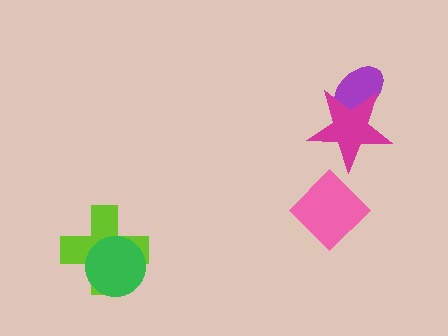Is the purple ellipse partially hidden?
Yes, it is partially covered by another shape.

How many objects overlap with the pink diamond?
0 objects overlap with the pink diamond.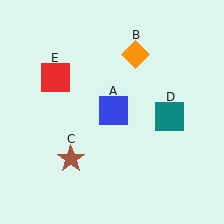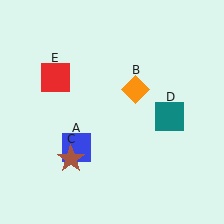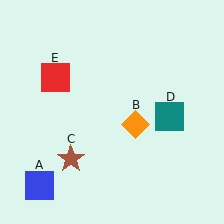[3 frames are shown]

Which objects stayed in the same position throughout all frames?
Brown star (object C) and teal square (object D) and red square (object E) remained stationary.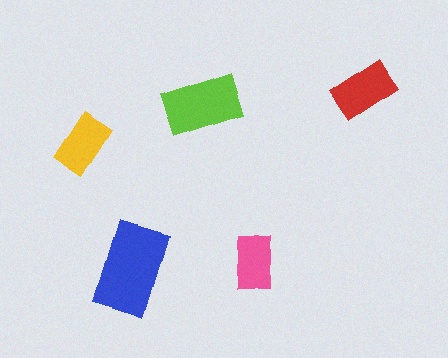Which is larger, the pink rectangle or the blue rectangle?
The blue one.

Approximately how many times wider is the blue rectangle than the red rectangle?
About 1.5 times wider.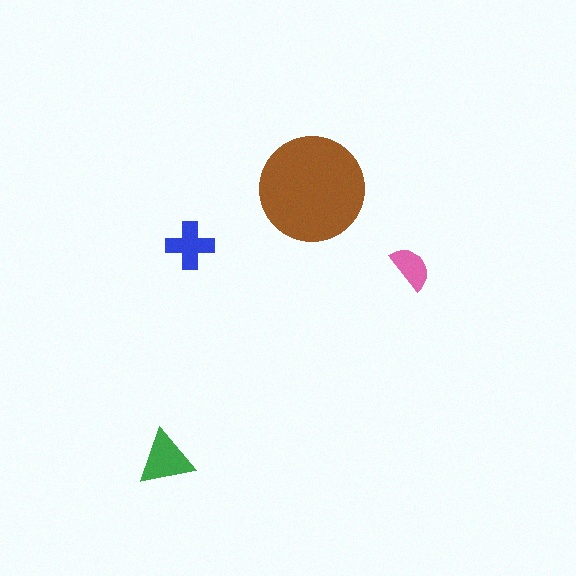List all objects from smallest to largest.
The pink semicircle, the blue cross, the green triangle, the brown circle.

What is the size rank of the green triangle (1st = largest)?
2nd.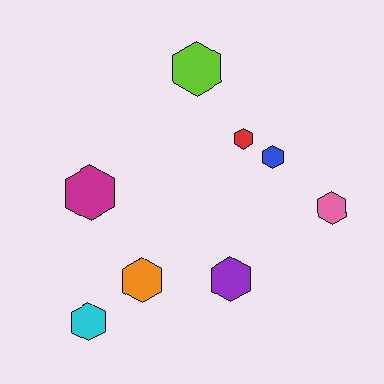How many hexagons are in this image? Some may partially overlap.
There are 8 hexagons.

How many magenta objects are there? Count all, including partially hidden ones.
There is 1 magenta object.